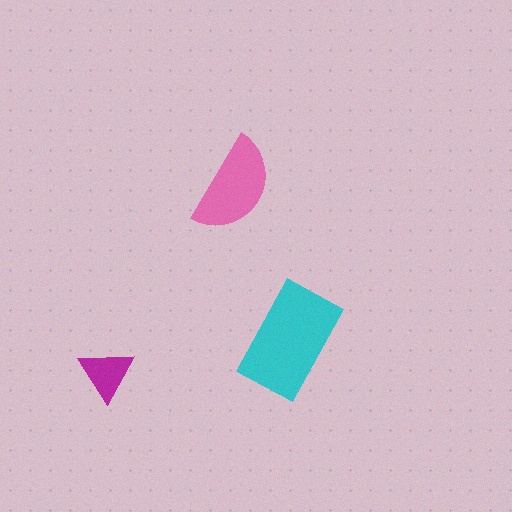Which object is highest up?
The pink semicircle is topmost.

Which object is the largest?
The cyan rectangle.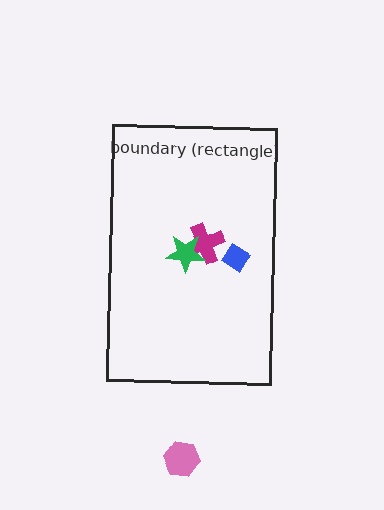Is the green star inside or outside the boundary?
Inside.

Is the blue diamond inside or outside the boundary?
Inside.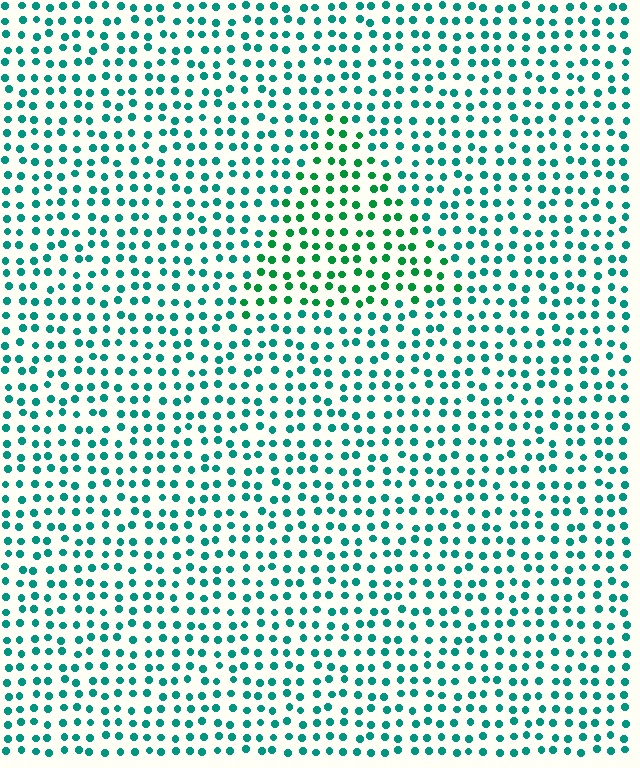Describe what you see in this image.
The image is filled with small teal elements in a uniform arrangement. A triangle-shaped region is visible where the elements are tinted to a slightly different hue, forming a subtle color boundary.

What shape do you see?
I see a triangle.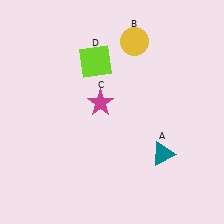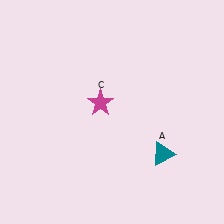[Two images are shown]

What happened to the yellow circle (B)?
The yellow circle (B) was removed in Image 2. It was in the top-right area of Image 1.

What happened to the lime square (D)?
The lime square (D) was removed in Image 2. It was in the top-left area of Image 1.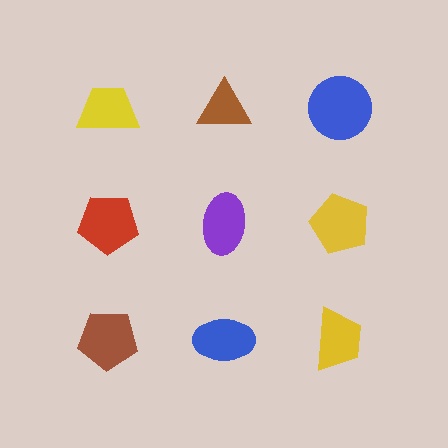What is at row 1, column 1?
A yellow trapezoid.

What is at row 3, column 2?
A blue ellipse.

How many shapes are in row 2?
3 shapes.